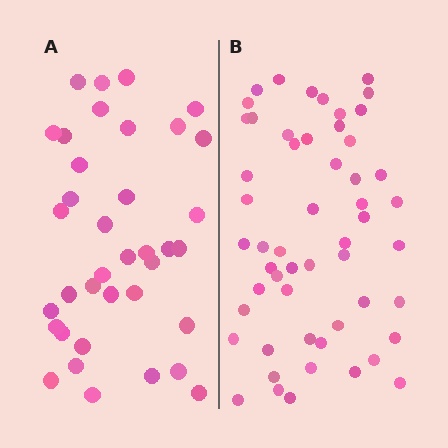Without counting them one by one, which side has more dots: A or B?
Region B (the right region) has more dots.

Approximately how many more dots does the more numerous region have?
Region B has approximately 15 more dots than region A.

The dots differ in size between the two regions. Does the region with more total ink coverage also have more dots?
No. Region A has more total ink coverage because its dots are larger, but region B actually contains more individual dots. Total area can be misleading — the number of items is what matters here.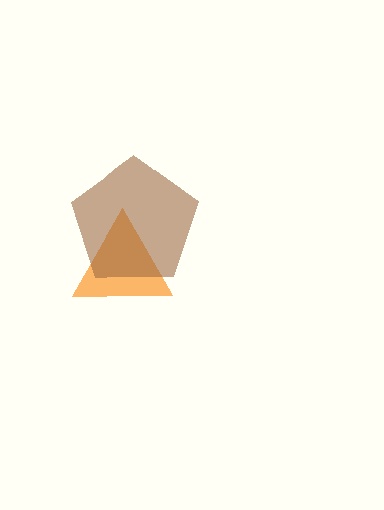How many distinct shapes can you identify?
There are 2 distinct shapes: an orange triangle, a brown pentagon.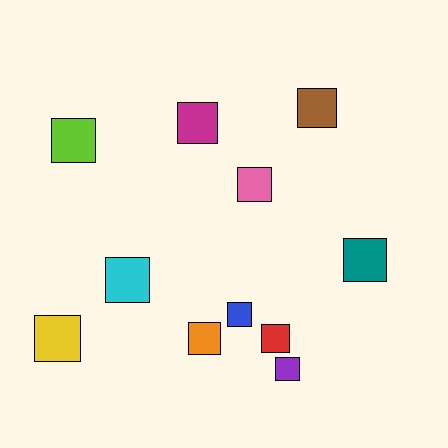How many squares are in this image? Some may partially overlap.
There are 11 squares.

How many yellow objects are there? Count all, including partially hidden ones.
There is 1 yellow object.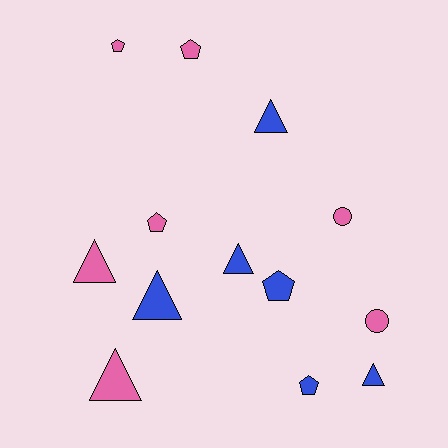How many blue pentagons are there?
There are 2 blue pentagons.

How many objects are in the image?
There are 13 objects.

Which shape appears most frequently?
Triangle, with 6 objects.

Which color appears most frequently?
Pink, with 7 objects.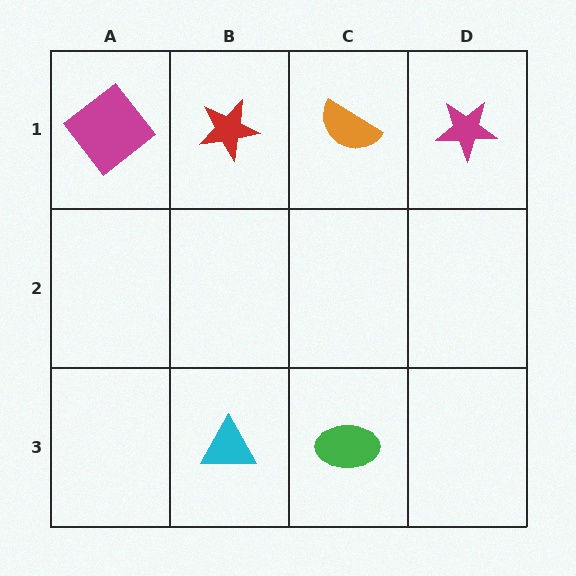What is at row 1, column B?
A red star.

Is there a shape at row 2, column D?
No, that cell is empty.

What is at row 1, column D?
A magenta star.